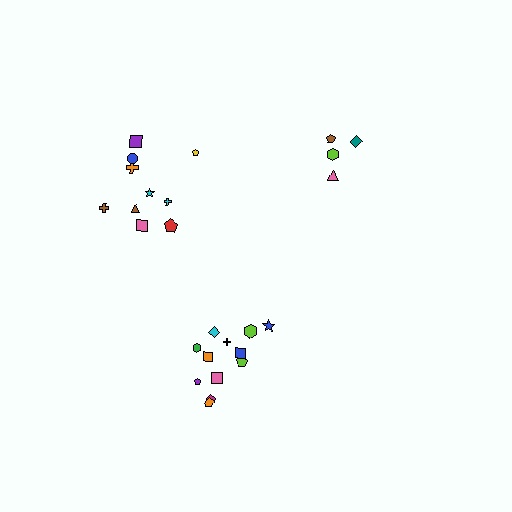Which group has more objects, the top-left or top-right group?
The top-left group.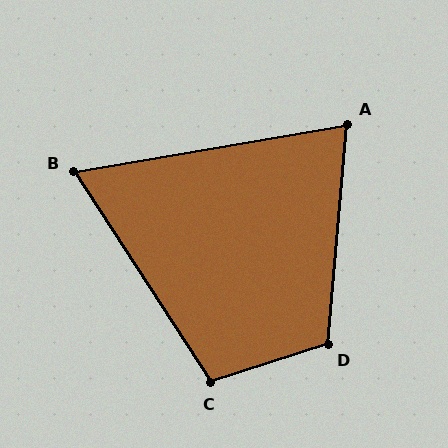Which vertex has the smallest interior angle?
B, at approximately 67 degrees.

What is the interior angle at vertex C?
Approximately 105 degrees (obtuse).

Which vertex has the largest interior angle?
D, at approximately 113 degrees.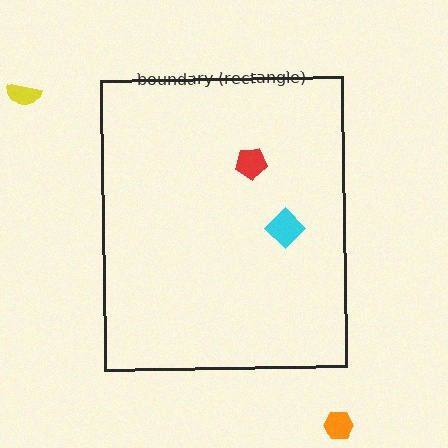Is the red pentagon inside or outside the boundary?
Inside.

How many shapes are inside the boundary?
2 inside, 2 outside.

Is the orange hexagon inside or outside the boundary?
Outside.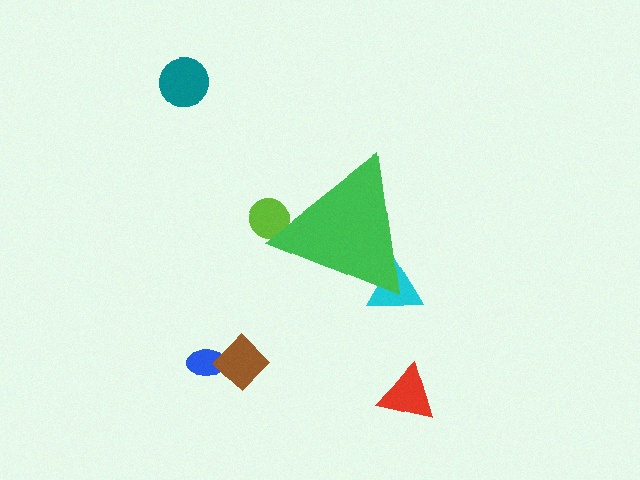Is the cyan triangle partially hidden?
Yes, the cyan triangle is partially hidden behind the green triangle.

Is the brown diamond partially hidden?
No, the brown diamond is fully visible.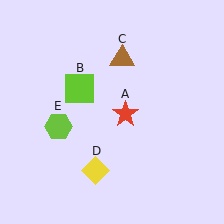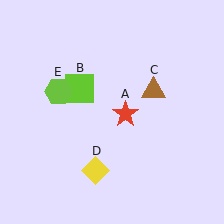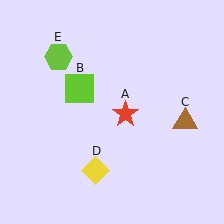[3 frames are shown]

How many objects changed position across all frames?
2 objects changed position: brown triangle (object C), lime hexagon (object E).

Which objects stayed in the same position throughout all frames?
Red star (object A) and lime square (object B) and yellow diamond (object D) remained stationary.